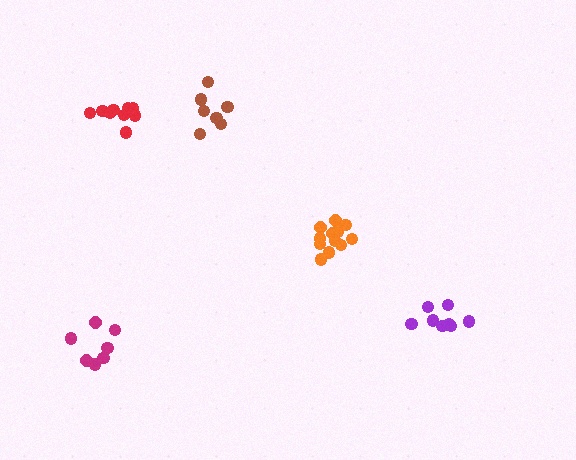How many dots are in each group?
Group 1: 12 dots, Group 2: 7 dots, Group 3: 8 dots, Group 4: 7 dots, Group 5: 9 dots (43 total).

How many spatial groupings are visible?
There are 5 spatial groupings.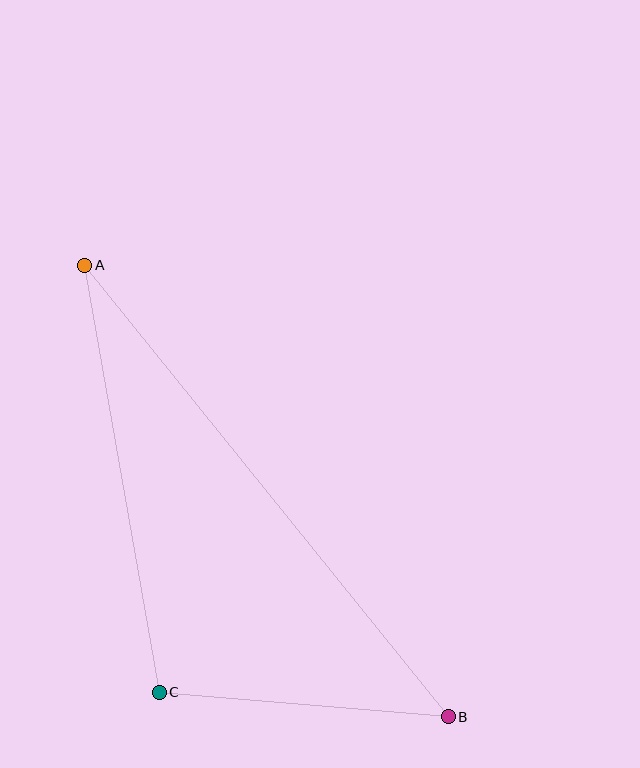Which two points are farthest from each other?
Points A and B are farthest from each other.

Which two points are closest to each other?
Points B and C are closest to each other.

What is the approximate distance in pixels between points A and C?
The distance between A and C is approximately 433 pixels.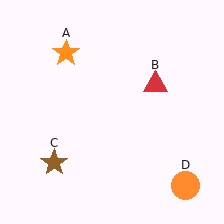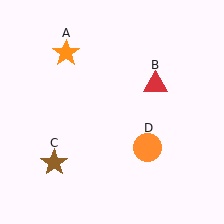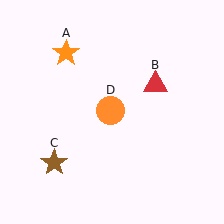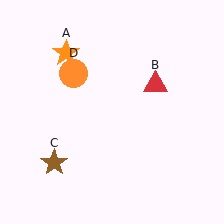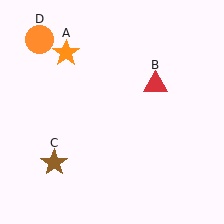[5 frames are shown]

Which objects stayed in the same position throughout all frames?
Orange star (object A) and red triangle (object B) and brown star (object C) remained stationary.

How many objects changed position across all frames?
1 object changed position: orange circle (object D).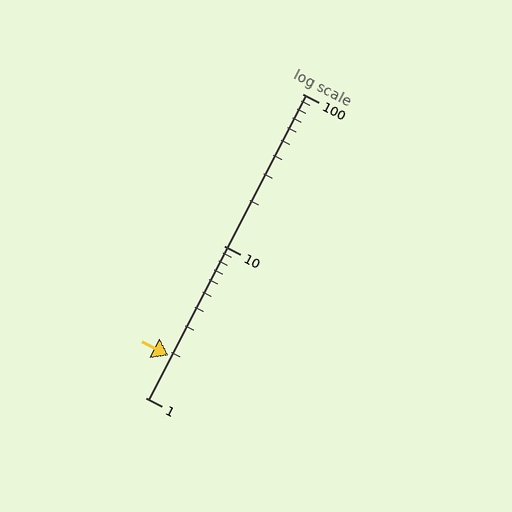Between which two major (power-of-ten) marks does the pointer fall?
The pointer is between 1 and 10.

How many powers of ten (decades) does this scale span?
The scale spans 2 decades, from 1 to 100.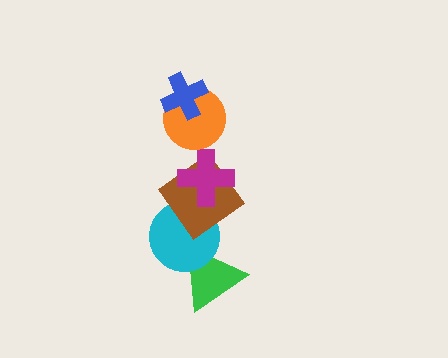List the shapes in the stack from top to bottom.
From top to bottom: the blue cross, the orange circle, the magenta cross, the brown diamond, the cyan circle, the green triangle.